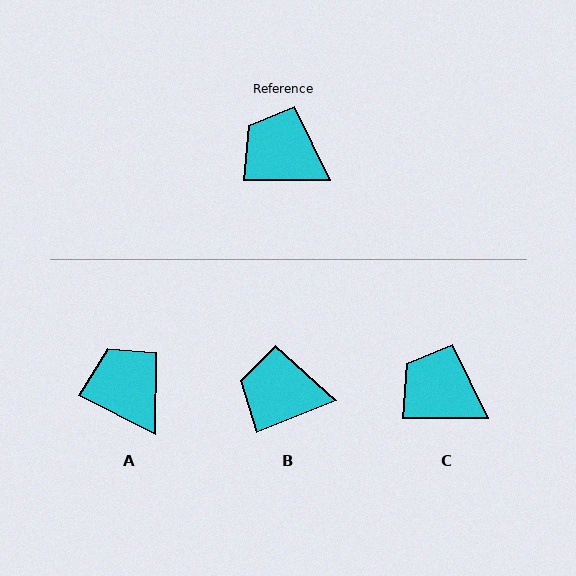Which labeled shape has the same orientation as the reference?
C.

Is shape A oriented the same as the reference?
No, it is off by about 27 degrees.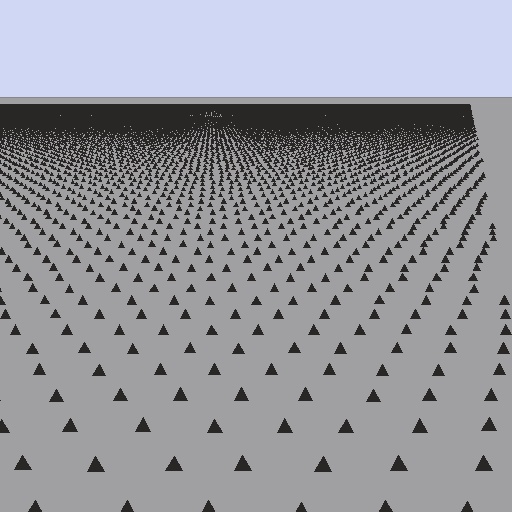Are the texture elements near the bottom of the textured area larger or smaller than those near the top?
Larger. Near the bottom, elements are closer to the viewer and appear at a bigger on-screen size.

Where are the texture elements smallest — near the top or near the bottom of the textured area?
Near the top.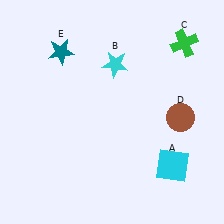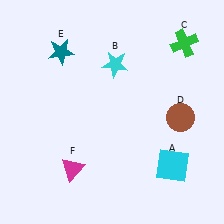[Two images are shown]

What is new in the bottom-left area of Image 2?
A magenta triangle (F) was added in the bottom-left area of Image 2.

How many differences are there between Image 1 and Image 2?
There is 1 difference between the two images.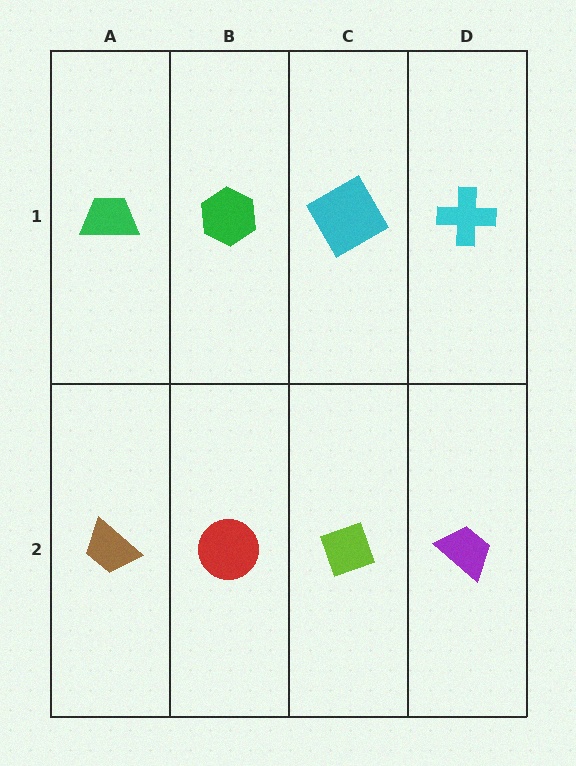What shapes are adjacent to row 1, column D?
A purple trapezoid (row 2, column D), a cyan square (row 1, column C).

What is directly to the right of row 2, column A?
A red circle.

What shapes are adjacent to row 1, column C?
A lime diamond (row 2, column C), a green hexagon (row 1, column B), a cyan cross (row 1, column D).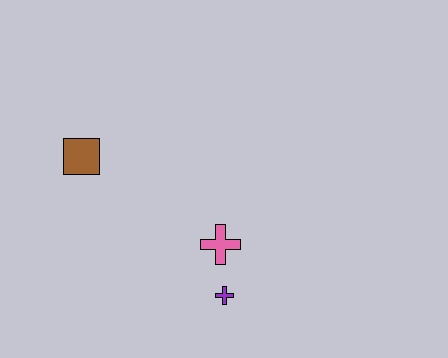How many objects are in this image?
There are 3 objects.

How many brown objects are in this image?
There is 1 brown object.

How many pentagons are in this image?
There are no pentagons.